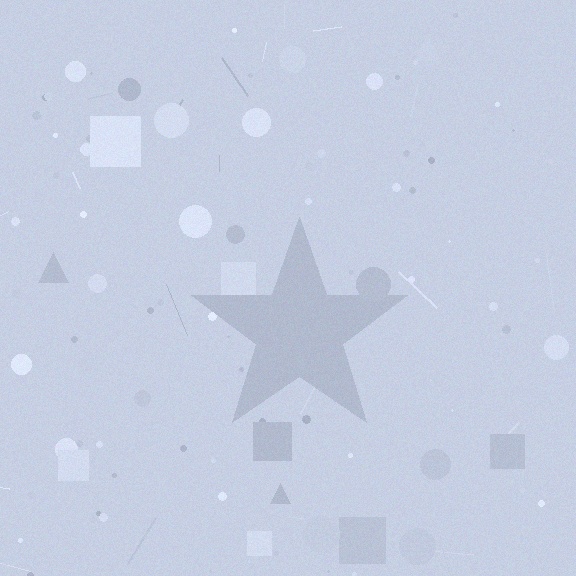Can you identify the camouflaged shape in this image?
The camouflaged shape is a star.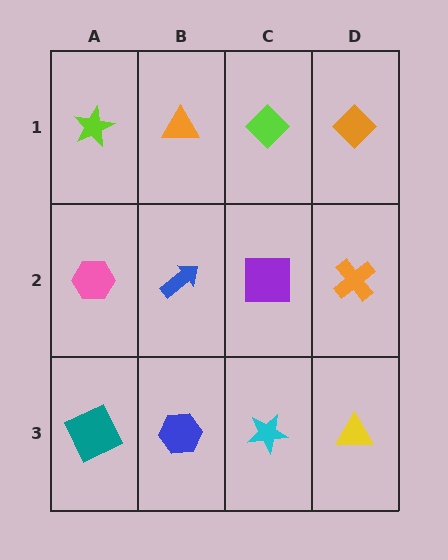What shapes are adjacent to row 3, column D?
An orange cross (row 2, column D), a cyan star (row 3, column C).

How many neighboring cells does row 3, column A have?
2.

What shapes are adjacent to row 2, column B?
An orange triangle (row 1, column B), a blue hexagon (row 3, column B), a pink hexagon (row 2, column A), a purple square (row 2, column C).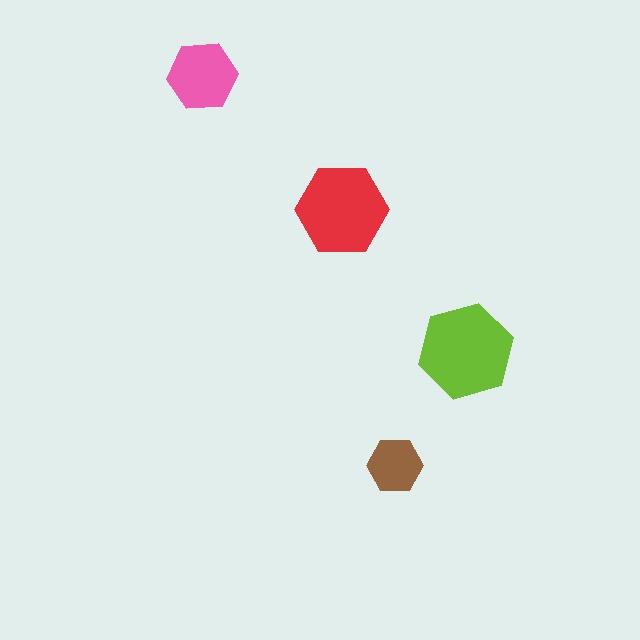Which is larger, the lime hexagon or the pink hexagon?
The lime one.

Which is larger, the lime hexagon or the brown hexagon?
The lime one.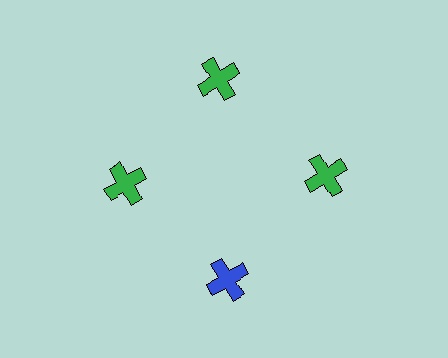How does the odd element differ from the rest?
It has a different color: blue instead of green.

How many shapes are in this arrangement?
There are 4 shapes arranged in a ring pattern.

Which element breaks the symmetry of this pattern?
The blue cross at roughly the 6 o'clock position breaks the symmetry. All other shapes are green crosses.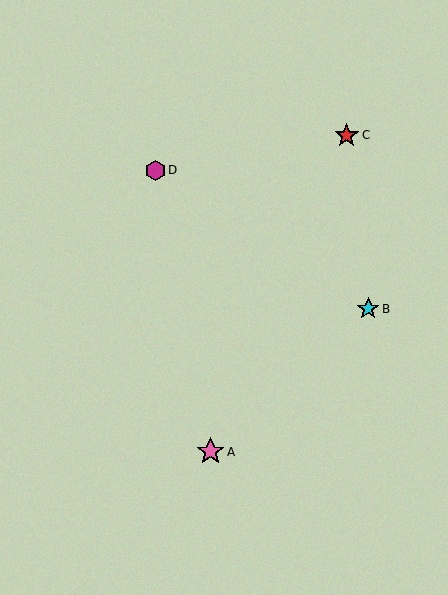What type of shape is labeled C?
Shape C is a red star.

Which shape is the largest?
The pink star (labeled A) is the largest.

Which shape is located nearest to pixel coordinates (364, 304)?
The cyan star (labeled B) at (368, 309) is nearest to that location.